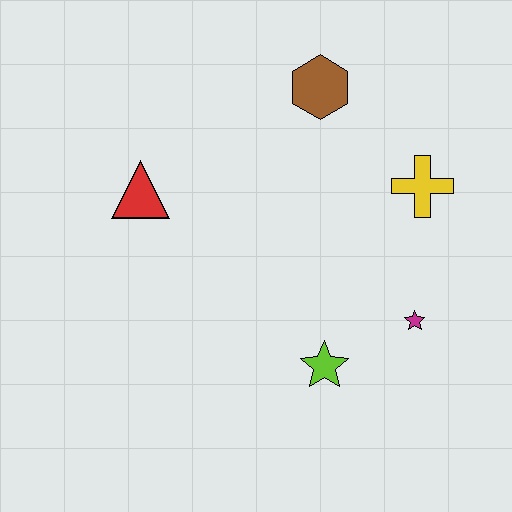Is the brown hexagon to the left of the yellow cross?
Yes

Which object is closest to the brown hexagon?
The yellow cross is closest to the brown hexagon.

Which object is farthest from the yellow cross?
The red triangle is farthest from the yellow cross.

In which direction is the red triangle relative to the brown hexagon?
The red triangle is to the left of the brown hexagon.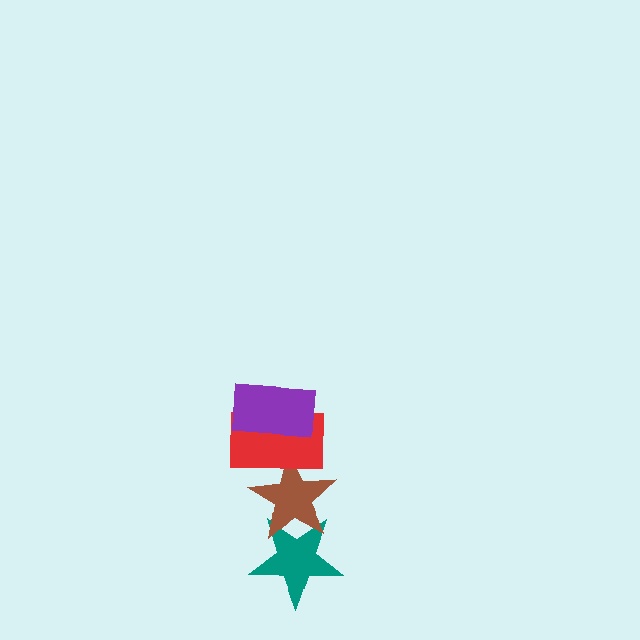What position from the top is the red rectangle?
The red rectangle is 2nd from the top.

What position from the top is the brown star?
The brown star is 3rd from the top.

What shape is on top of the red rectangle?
The purple rectangle is on top of the red rectangle.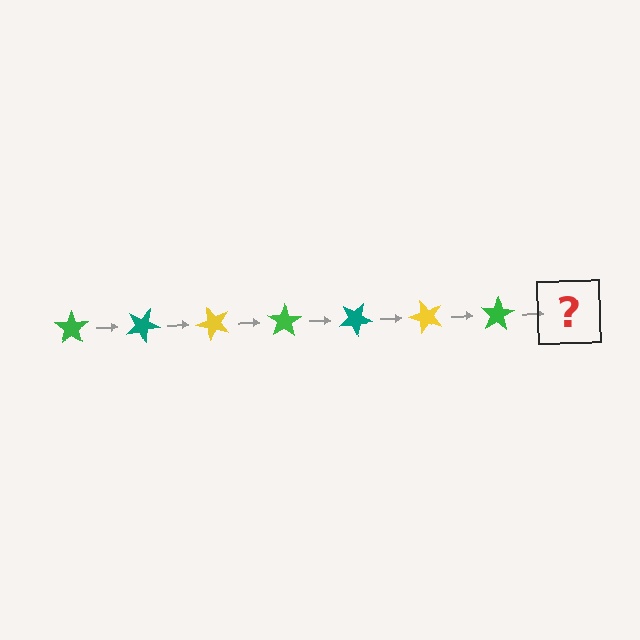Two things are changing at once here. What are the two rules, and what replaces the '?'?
The two rules are that it rotates 25 degrees each step and the color cycles through green, teal, and yellow. The '?' should be a teal star, rotated 175 degrees from the start.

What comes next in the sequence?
The next element should be a teal star, rotated 175 degrees from the start.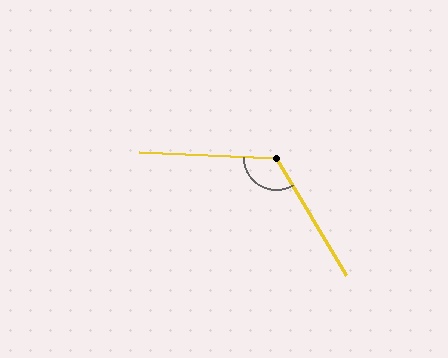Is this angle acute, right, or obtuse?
It is obtuse.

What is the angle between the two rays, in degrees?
Approximately 123 degrees.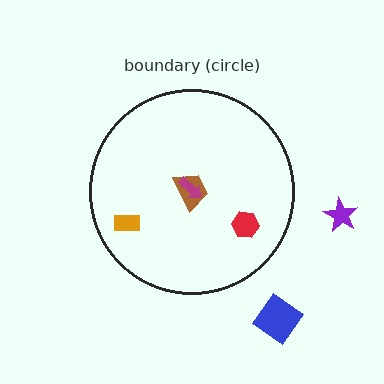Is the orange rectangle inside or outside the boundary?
Inside.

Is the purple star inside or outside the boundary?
Outside.